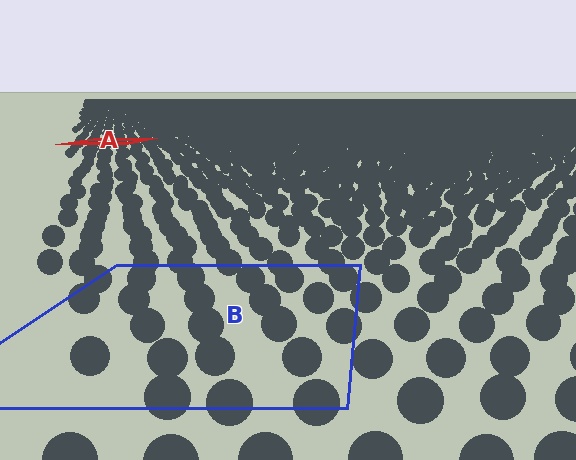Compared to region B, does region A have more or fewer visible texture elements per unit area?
Region A has more texture elements per unit area — they are packed more densely because it is farther away.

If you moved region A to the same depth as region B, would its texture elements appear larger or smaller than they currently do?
They would appear larger. At a closer depth, the same texture elements are projected at a bigger on-screen size.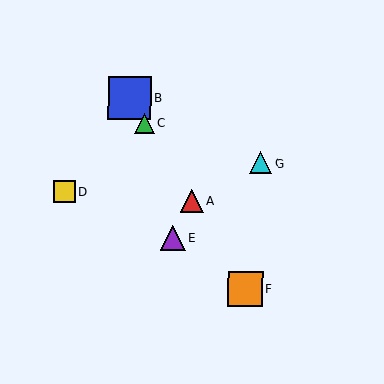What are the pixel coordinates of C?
Object C is at (145, 123).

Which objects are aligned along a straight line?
Objects A, B, C, F are aligned along a straight line.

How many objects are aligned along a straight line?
4 objects (A, B, C, F) are aligned along a straight line.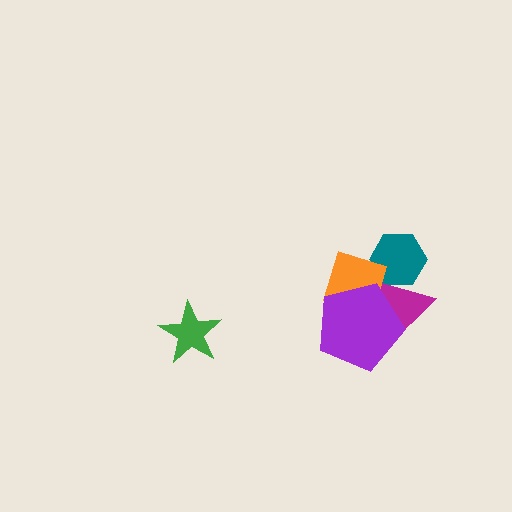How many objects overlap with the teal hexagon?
2 objects overlap with the teal hexagon.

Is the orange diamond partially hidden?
Yes, it is partially covered by another shape.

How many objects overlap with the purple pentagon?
2 objects overlap with the purple pentagon.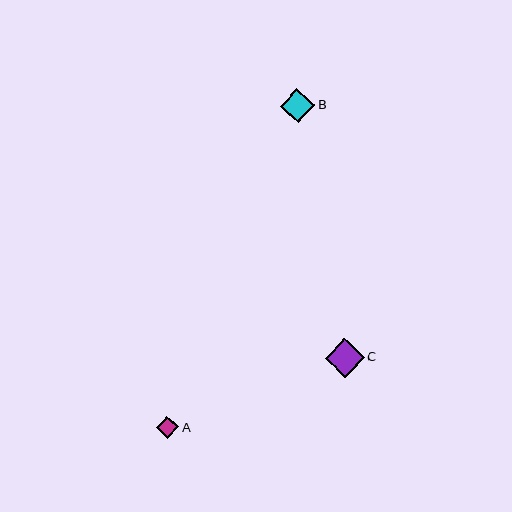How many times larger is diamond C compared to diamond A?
Diamond C is approximately 1.8 times the size of diamond A.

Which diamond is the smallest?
Diamond A is the smallest with a size of approximately 22 pixels.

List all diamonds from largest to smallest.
From largest to smallest: C, B, A.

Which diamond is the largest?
Diamond C is the largest with a size of approximately 39 pixels.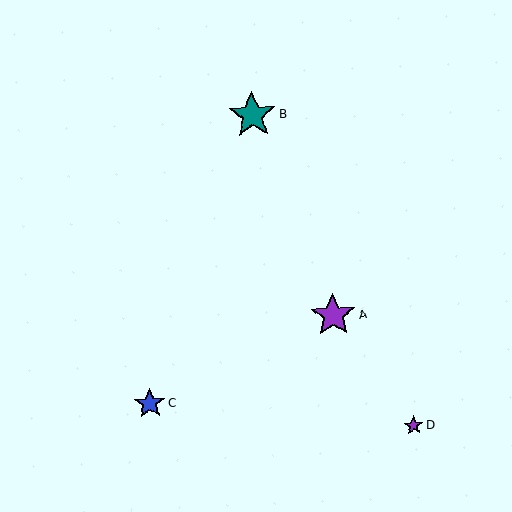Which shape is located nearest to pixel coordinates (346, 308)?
The purple star (labeled A) at (333, 315) is nearest to that location.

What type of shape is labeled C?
Shape C is a blue star.